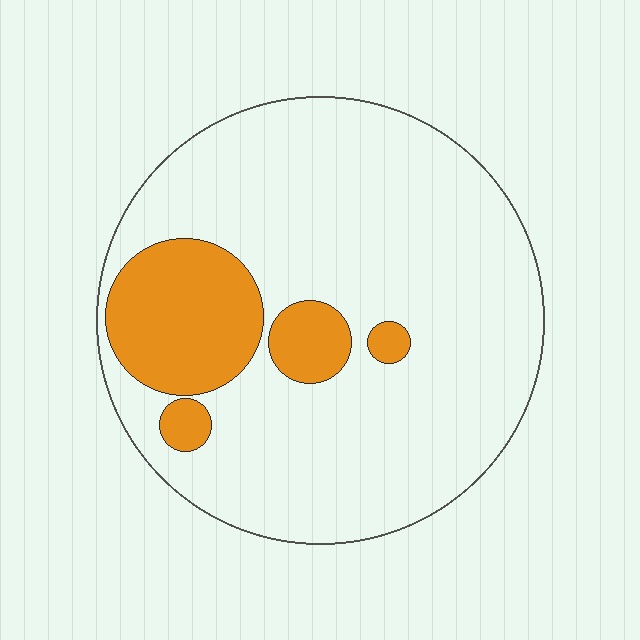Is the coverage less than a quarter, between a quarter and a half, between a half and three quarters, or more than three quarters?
Less than a quarter.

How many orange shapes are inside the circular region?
4.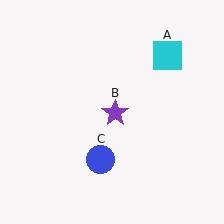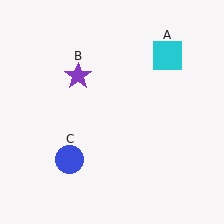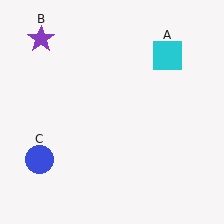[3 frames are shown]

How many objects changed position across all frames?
2 objects changed position: purple star (object B), blue circle (object C).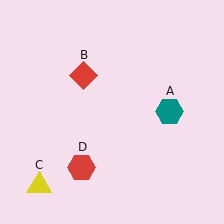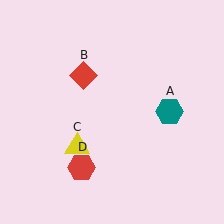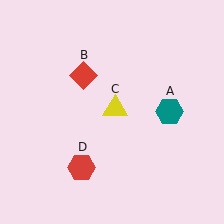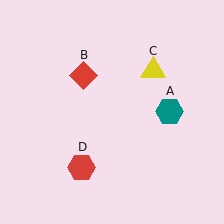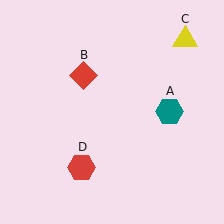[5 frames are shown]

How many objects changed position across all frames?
1 object changed position: yellow triangle (object C).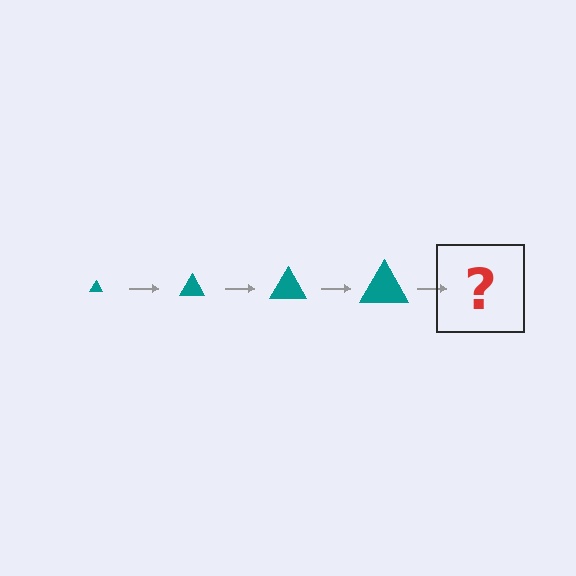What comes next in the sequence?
The next element should be a teal triangle, larger than the previous one.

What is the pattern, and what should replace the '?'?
The pattern is that the triangle gets progressively larger each step. The '?' should be a teal triangle, larger than the previous one.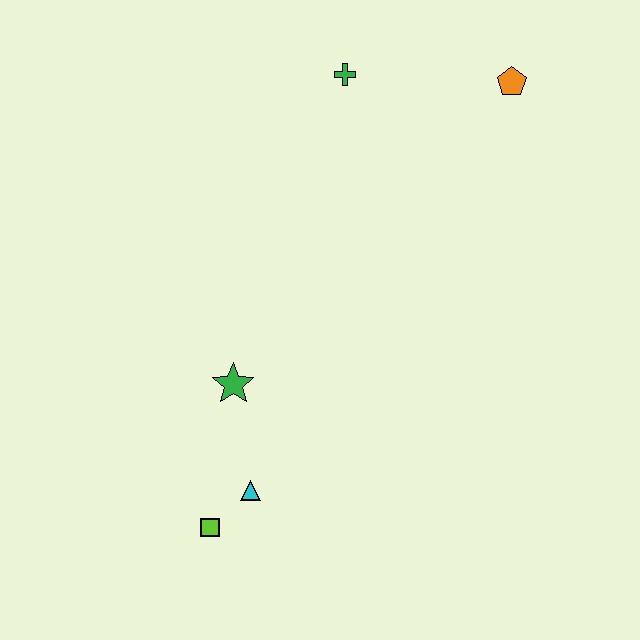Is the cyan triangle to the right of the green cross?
No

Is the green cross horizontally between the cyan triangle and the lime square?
No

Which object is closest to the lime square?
The cyan triangle is closest to the lime square.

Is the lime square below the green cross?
Yes